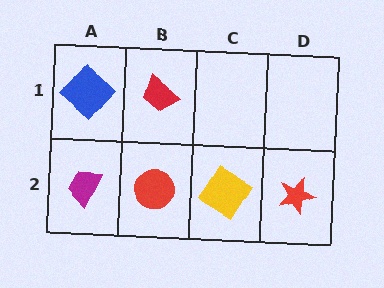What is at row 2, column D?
A red star.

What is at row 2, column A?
A magenta trapezoid.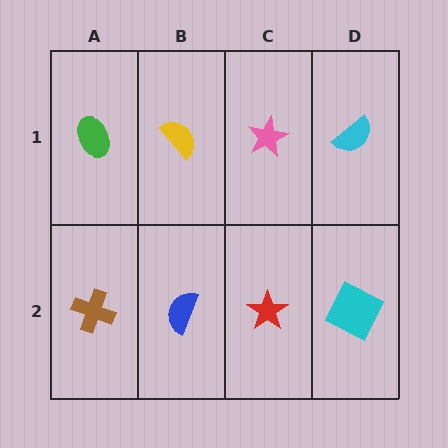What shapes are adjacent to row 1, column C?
A red star (row 2, column C), a yellow semicircle (row 1, column B), a cyan semicircle (row 1, column D).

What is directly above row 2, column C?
A pink star.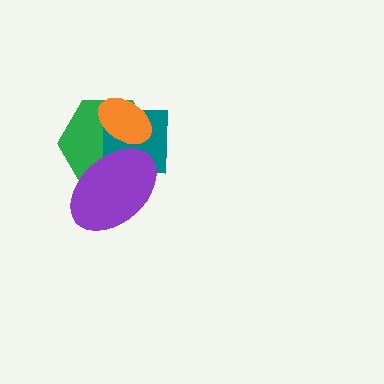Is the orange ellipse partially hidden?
Yes, it is partially covered by another shape.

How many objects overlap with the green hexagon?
3 objects overlap with the green hexagon.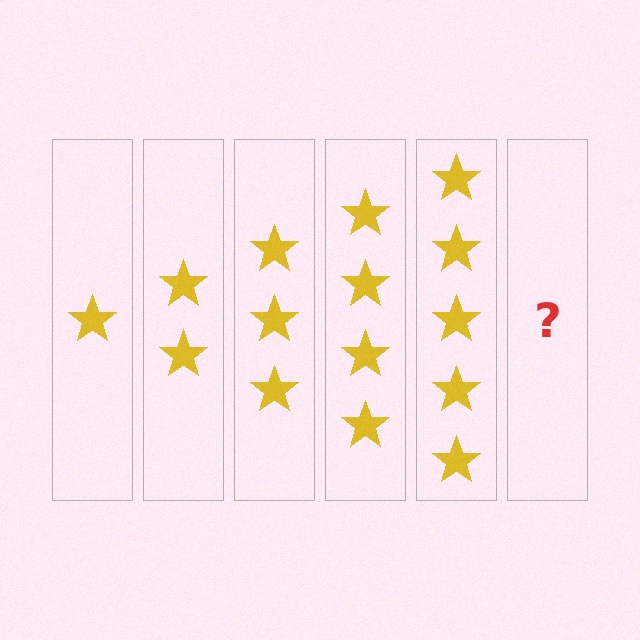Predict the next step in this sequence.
The next step is 6 stars.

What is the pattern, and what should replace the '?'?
The pattern is that each step adds one more star. The '?' should be 6 stars.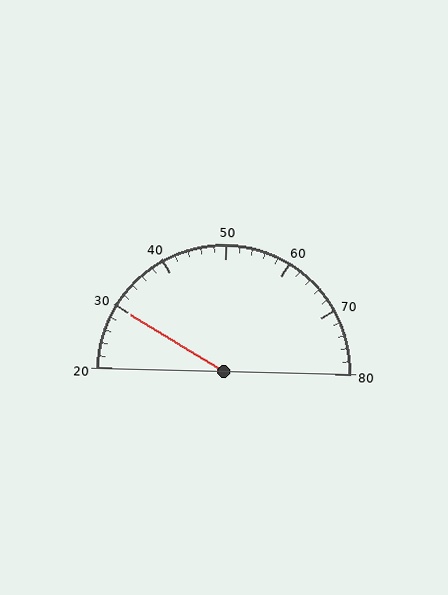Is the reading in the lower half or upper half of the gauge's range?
The reading is in the lower half of the range (20 to 80).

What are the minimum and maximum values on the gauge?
The gauge ranges from 20 to 80.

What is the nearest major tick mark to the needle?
The nearest major tick mark is 30.